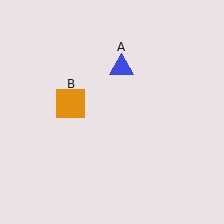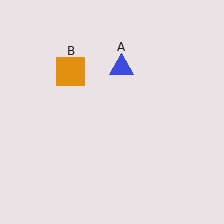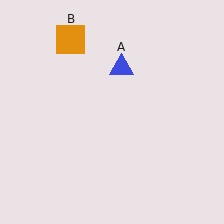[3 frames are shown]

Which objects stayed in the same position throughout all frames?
Blue triangle (object A) remained stationary.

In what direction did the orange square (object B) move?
The orange square (object B) moved up.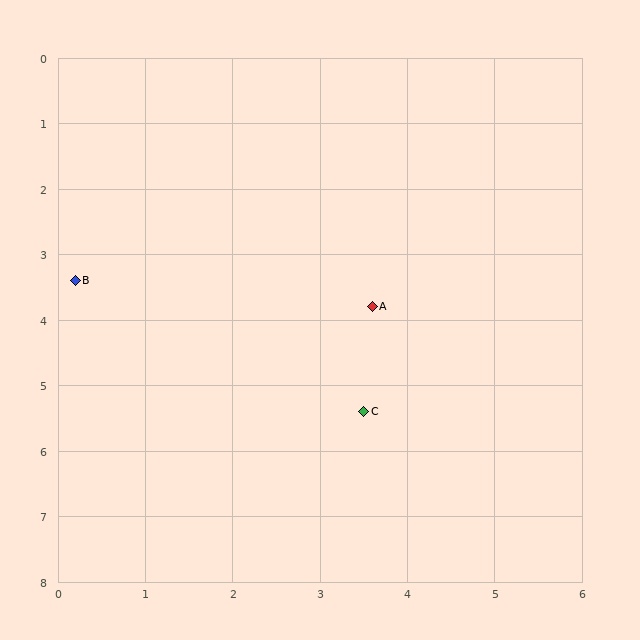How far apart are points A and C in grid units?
Points A and C are about 1.6 grid units apart.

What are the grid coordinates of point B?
Point B is at approximately (0.2, 3.4).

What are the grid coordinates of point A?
Point A is at approximately (3.6, 3.8).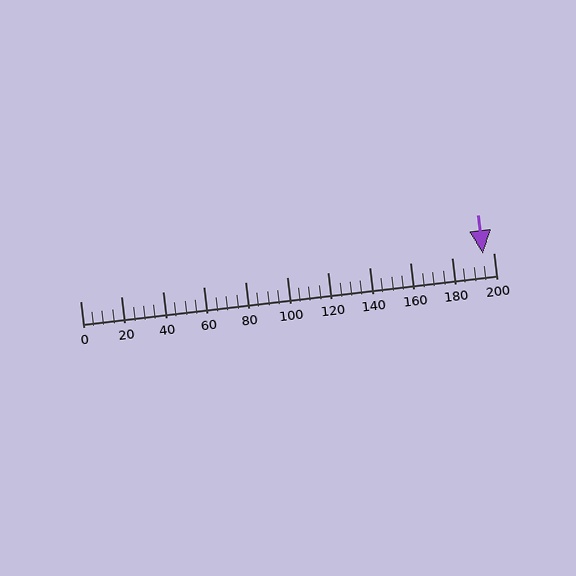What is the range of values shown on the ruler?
The ruler shows values from 0 to 200.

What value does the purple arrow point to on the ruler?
The purple arrow points to approximately 195.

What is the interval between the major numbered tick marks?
The major tick marks are spaced 20 units apart.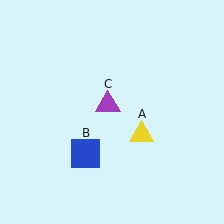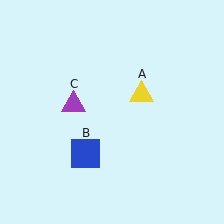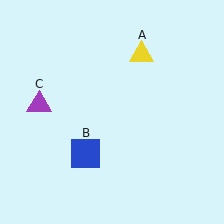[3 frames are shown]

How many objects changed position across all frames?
2 objects changed position: yellow triangle (object A), purple triangle (object C).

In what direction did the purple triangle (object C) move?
The purple triangle (object C) moved left.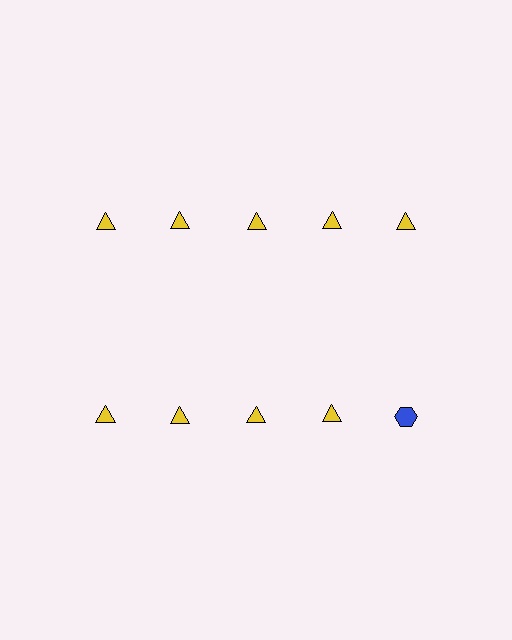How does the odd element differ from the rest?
It differs in both color (blue instead of yellow) and shape (hexagon instead of triangle).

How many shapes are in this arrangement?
There are 10 shapes arranged in a grid pattern.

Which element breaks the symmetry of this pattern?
The blue hexagon in the second row, rightmost column breaks the symmetry. All other shapes are yellow triangles.